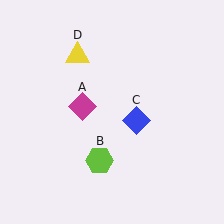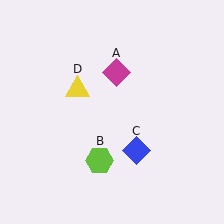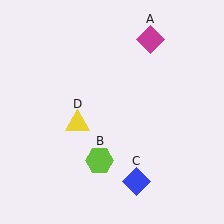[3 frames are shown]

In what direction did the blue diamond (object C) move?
The blue diamond (object C) moved down.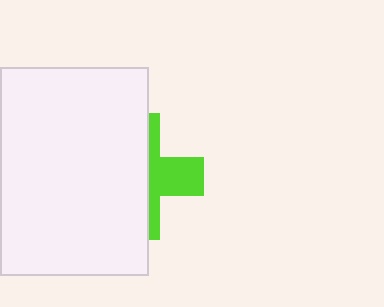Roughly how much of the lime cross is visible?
A small part of it is visible (roughly 36%).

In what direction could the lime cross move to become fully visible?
The lime cross could move right. That would shift it out from behind the white rectangle entirely.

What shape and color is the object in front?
The object in front is a white rectangle.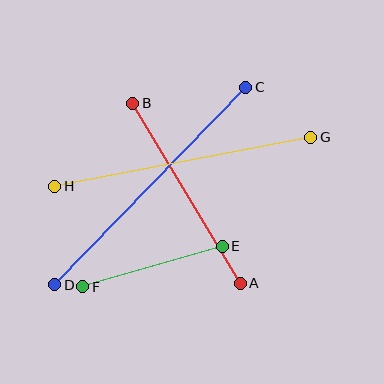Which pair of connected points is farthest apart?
Points C and D are farthest apart.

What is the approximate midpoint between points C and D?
The midpoint is at approximately (150, 186) pixels.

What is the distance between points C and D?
The distance is approximately 274 pixels.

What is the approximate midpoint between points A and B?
The midpoint is at approximately (186, 193) pixels.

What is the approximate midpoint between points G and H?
The midpoint is at approximately (183, 162) pixels.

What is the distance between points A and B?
The distance is approximately 210 pixels.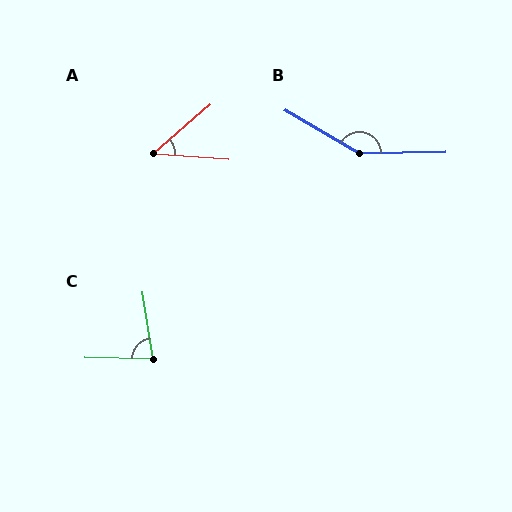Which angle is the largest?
B, at approximately 149 degrees.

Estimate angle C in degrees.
Approximately 80 degrees.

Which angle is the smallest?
A, at approximately 45 degrees.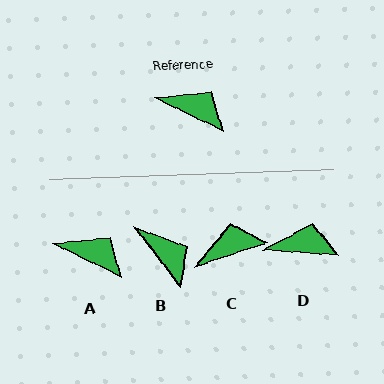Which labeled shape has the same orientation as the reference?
A.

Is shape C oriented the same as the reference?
No, it is off by about 45 degrees.